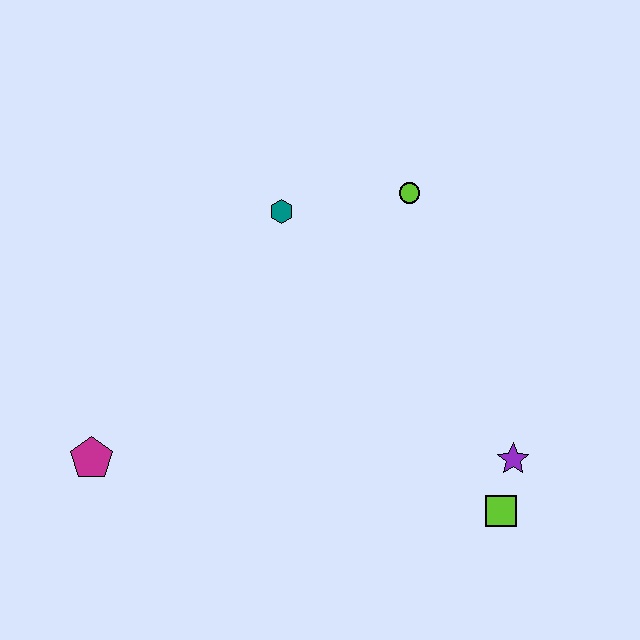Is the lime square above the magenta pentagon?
No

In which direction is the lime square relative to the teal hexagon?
The lime square is below the teal hexagon.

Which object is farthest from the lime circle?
The magenta pentagon is farthest from the lime circle.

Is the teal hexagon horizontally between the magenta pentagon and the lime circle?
Yes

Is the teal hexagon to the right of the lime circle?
No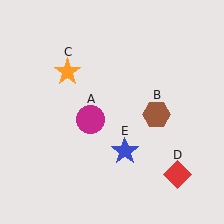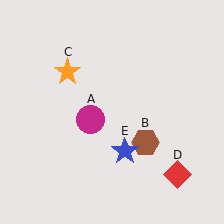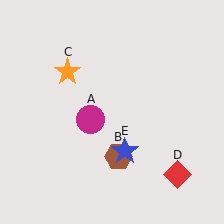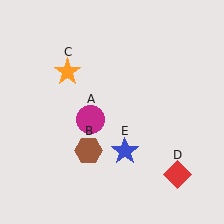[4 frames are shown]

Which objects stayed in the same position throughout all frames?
Magenta circle (object A) and orange star (object C) and red diamond (object D) and blue star (object E) remained stationary.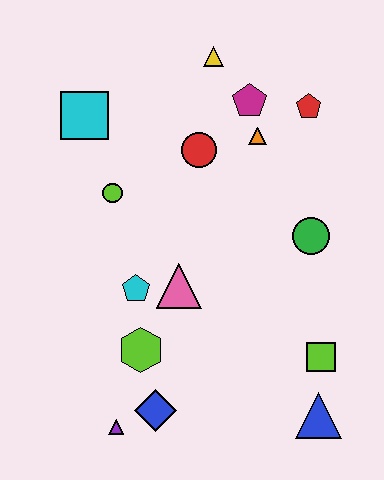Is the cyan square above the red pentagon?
No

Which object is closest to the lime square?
The blue triangle is closest to the lime square.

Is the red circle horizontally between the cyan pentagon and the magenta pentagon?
Yes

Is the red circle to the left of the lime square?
Yes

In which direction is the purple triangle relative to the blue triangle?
The purple triangle is to the left of the blue triangle.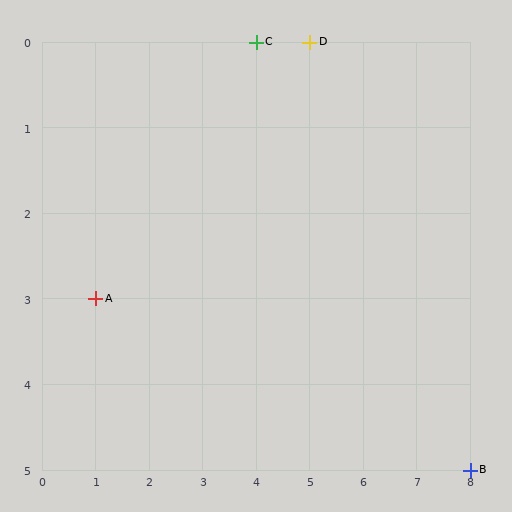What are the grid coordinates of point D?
Point D is at grid coordinates (5, 0).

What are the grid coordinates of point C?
Point C is at grid coordinates (4, 0).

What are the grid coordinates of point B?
Point B is at grid coordinates (8, 5).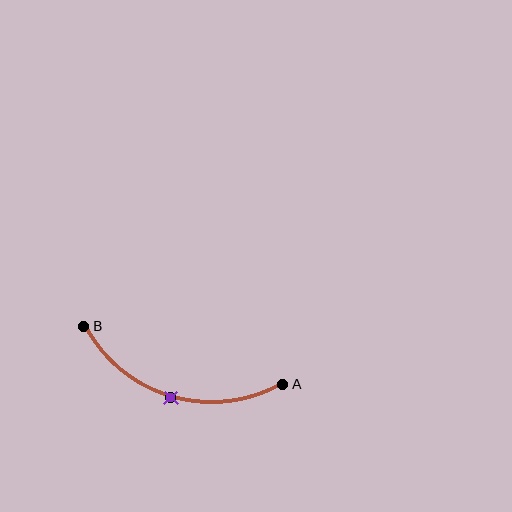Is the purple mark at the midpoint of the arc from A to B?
Yes. The purple mark lies on the arc at equal arc-length from both A and B — it is the arc midpoint.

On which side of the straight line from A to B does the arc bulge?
The arc bulges below the straight line connecting A and B.